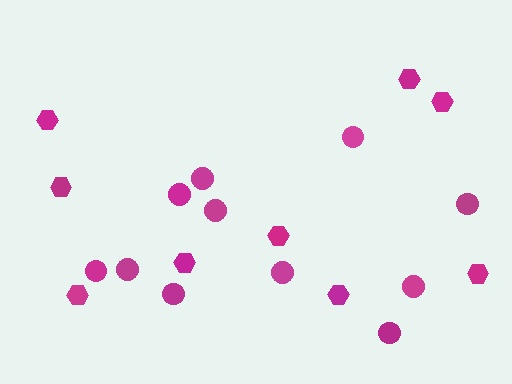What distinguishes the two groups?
There are 2 groups: one group of hexagons (9) and one group of circles (11).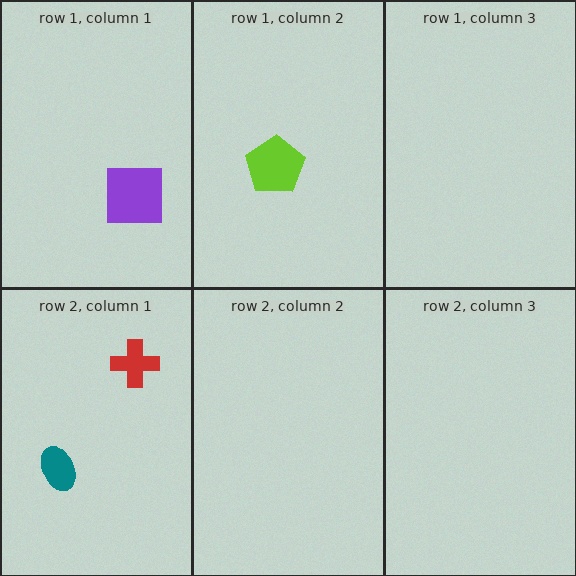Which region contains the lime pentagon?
The row 1, column 2 region.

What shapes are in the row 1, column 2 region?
The lime pentagon.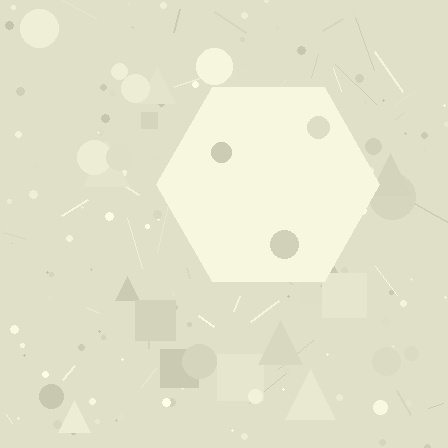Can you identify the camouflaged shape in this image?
The camouflaged shape is a hexagon.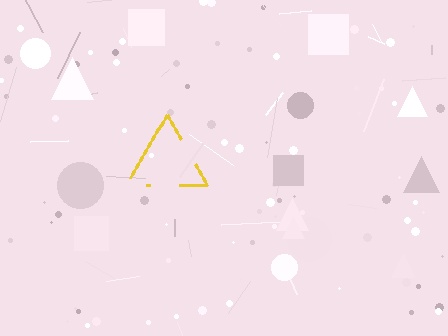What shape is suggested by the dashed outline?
The dashed outline suggests a triangle.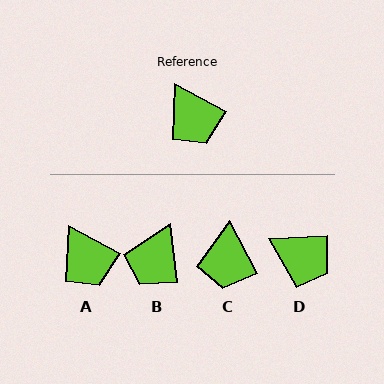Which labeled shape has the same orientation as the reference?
A.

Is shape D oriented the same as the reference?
No, it is off by about 33 degrees.